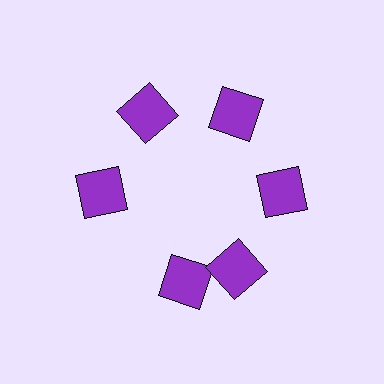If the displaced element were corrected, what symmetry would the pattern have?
It would have 6-fold rotational symmetry — the pattern would map onto itself every 60 degrees.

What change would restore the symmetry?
The symmetry would be restored by rotating it back into even spacing with its neighbors so that all 6 squares sit at equal angles and equal distance from the center.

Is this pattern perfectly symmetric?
No. The 6 purple squares are arranged in a ring, but one element near the 7 o'clock position is rotated out of alignment along the ring, breaking the 6-fold rotational symmetry.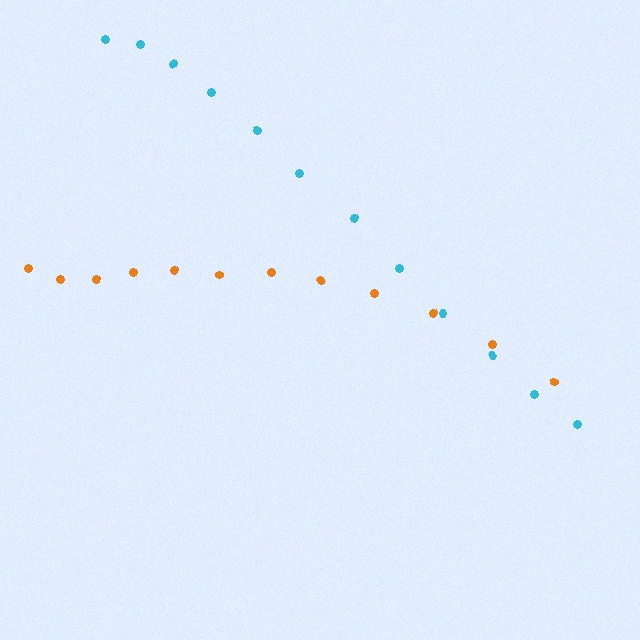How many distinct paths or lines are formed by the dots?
There are 2 distinct paths.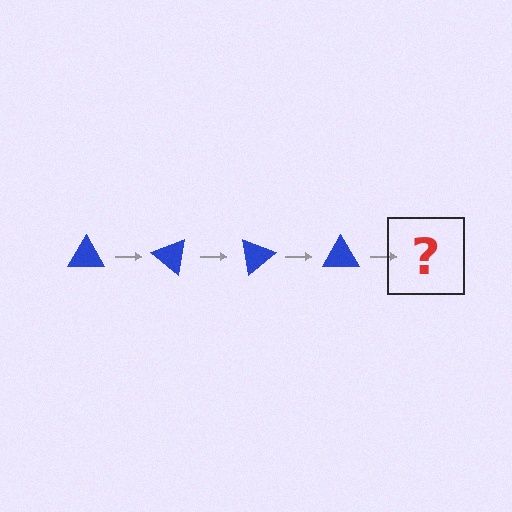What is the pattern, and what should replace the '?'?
The pattern is that the triangle rotates 40 degrees each step. The '?' should be a blue triangle rotated 160 degrees.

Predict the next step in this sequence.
The next step is a blue triangle rotated 160 degrees.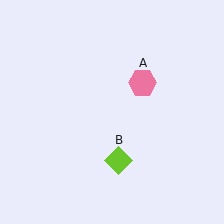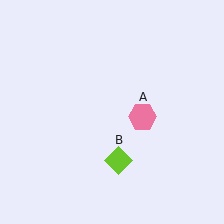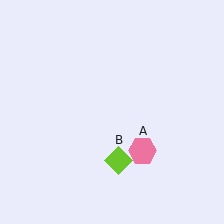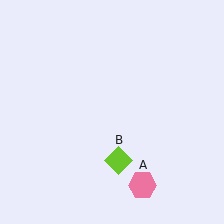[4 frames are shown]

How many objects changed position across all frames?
1 object changed position: pink hexagon (object A).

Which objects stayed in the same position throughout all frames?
Lime diamond (object B) remained stationary.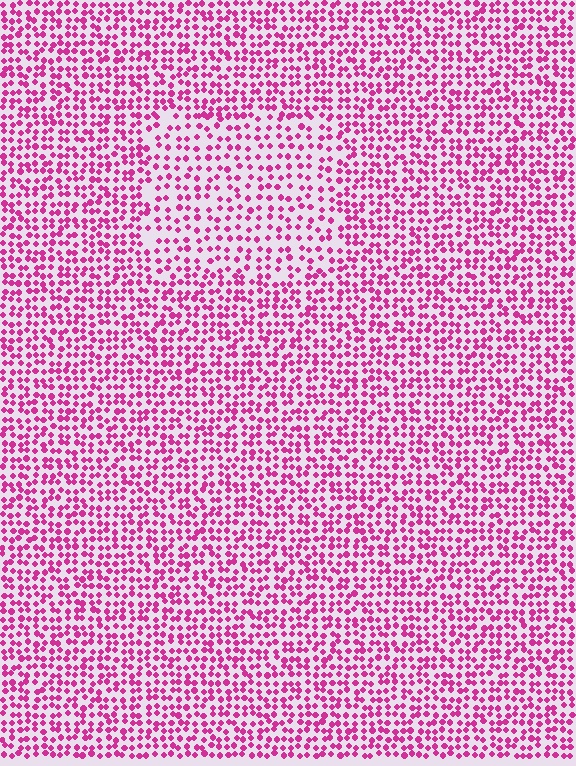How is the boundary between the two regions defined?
The boundary is defined by a change in element density (approximately 1.6x ratio). All elements are the same color, size, and shape.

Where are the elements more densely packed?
The elements are more densely packed outside the rectangle boundary.